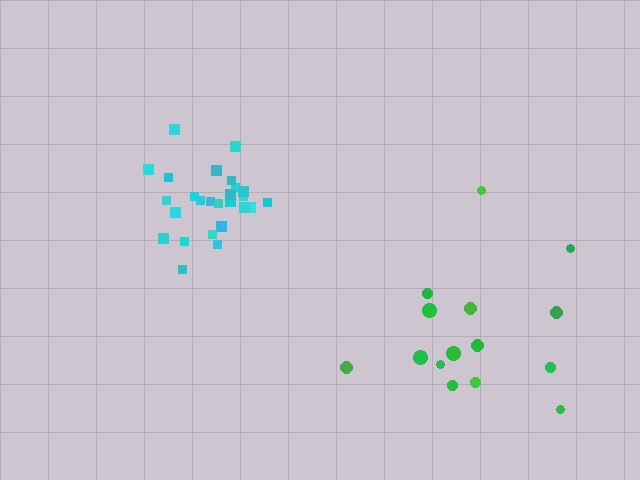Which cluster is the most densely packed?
Cyan.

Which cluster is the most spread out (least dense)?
Green.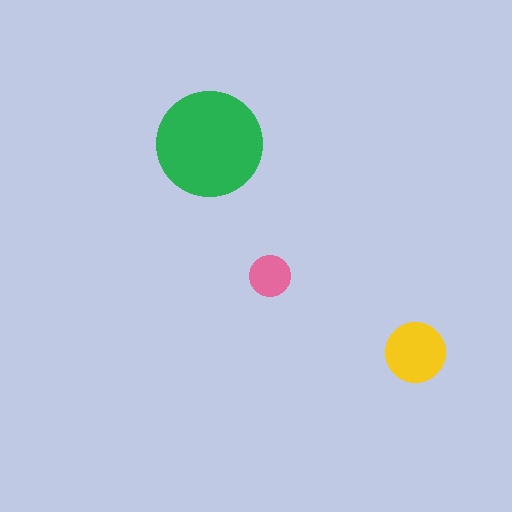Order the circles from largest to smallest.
the green one, the yellow one, the pink one.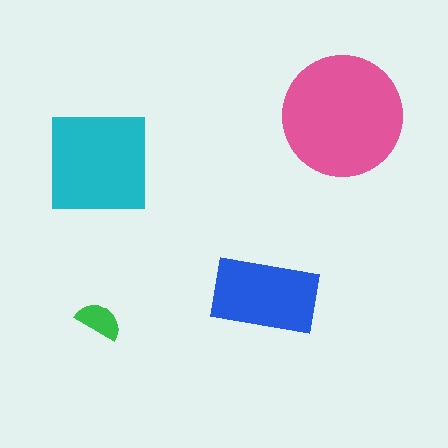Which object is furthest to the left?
The cyan square is leftmost.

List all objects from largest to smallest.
The pink circle, the cyan square, the blue rectangle, the green semicircle.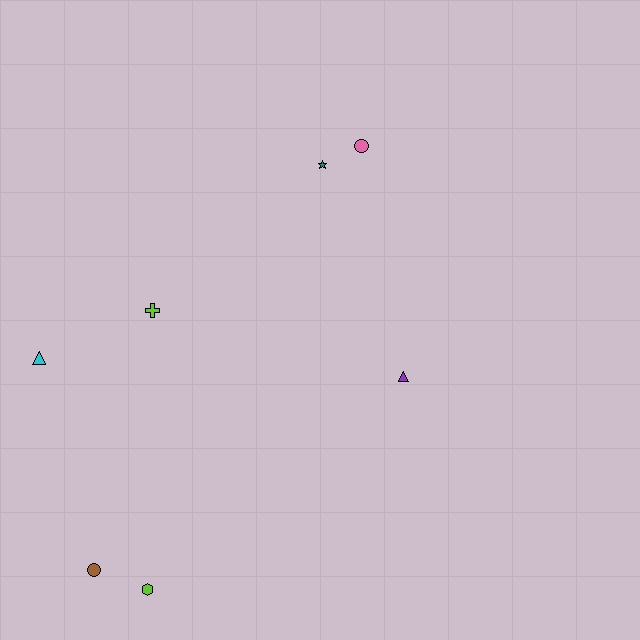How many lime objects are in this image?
There are 2 lime objects.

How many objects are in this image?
There are 7 objects.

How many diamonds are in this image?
There are no diamonds.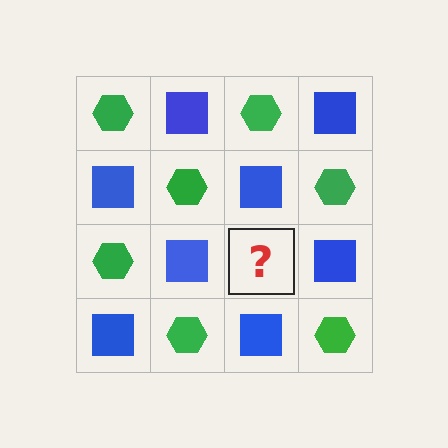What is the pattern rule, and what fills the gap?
The rule is that it alternates green hexagon and blue square in a checkerboard pattern. The gap should be filled with a green hexagon.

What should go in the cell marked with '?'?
The missing cell should contain a green hexagon.